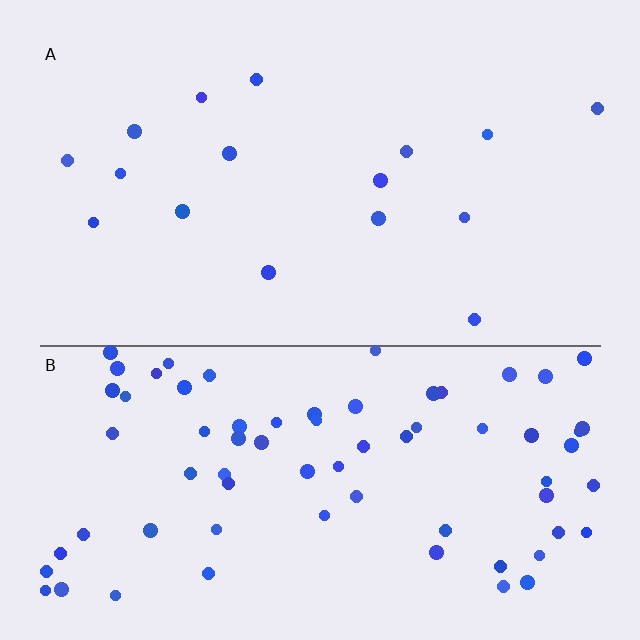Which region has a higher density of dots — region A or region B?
B (the bottom).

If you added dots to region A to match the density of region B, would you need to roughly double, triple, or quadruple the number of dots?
Approximately quadruple.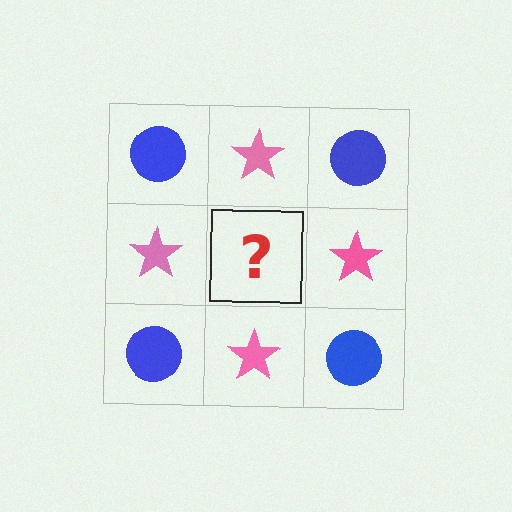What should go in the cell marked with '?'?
The missing cell should contain a blue circle.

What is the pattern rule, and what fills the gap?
The rule is that it alternates blue circle and pink star in a checkerboard pattern. The gap should be filled with a blue circle.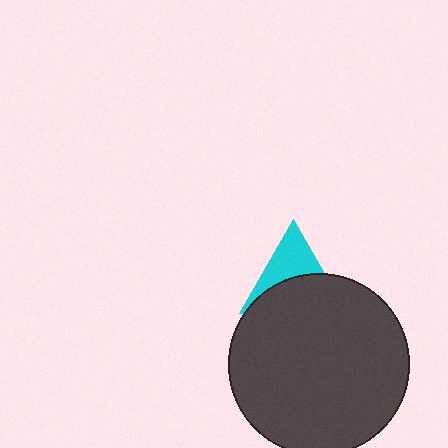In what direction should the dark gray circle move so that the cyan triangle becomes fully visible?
The dark gray circle should move down. That is the shortest direction to clear the overlap and leave the cyan triangle fully visible.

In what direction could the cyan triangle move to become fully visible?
The cyan triangle could move up. That would shift it out from behind the dark gray circle entirely.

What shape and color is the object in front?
The object in front is a dark gray circle.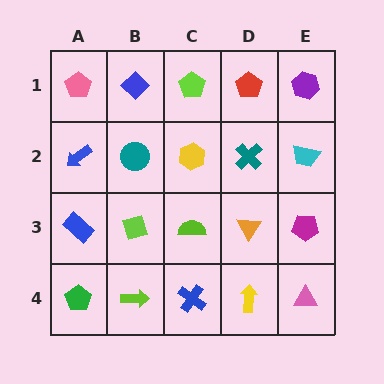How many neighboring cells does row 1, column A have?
2.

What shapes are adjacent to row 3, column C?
A yellow hexagon (row 2, column C), a blue cross (row 4, column C), a lime diamond (row 3, column B), an orange triangle (row 3, column D).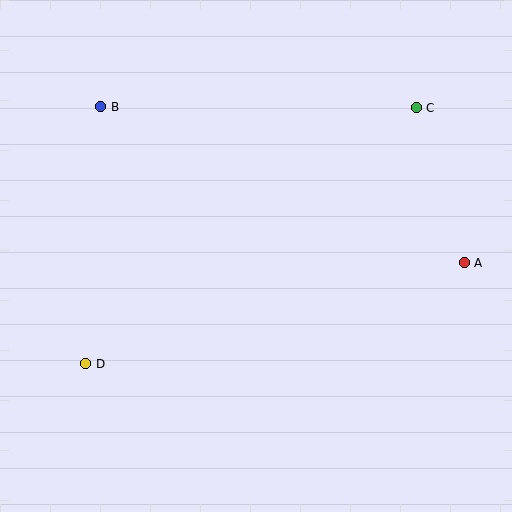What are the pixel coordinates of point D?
Point D is at (86, 364).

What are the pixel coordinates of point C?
Point C is at (416, 108).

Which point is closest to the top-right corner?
Point C is closest to the top-right corner.